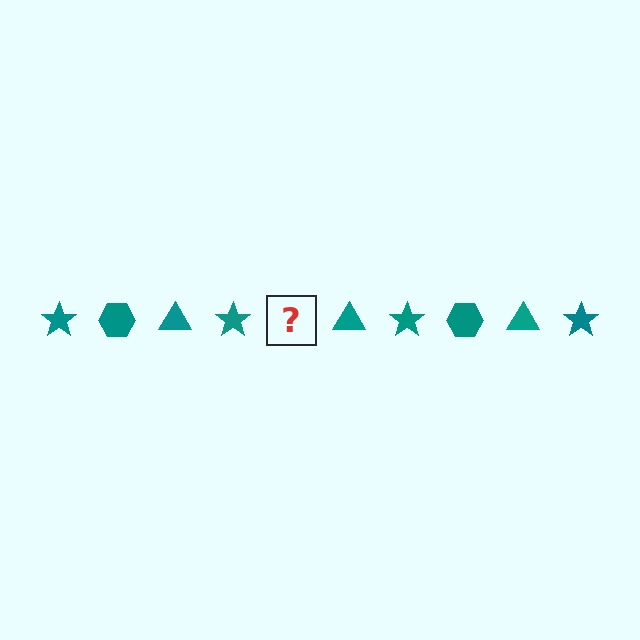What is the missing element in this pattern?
The missing element is a teal hexagon.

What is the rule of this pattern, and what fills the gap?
The rule is that the pattern cycles through star, hexagon, triangle shapes in teal. The gap should be filled with a teal hexagon.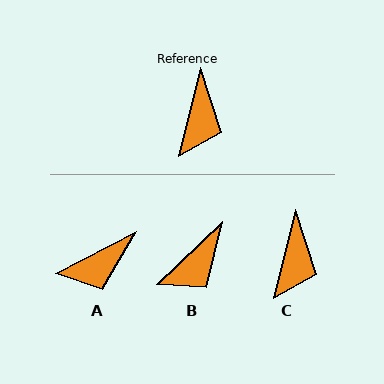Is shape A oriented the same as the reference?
No, it is off by about 49 degrees.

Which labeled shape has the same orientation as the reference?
C.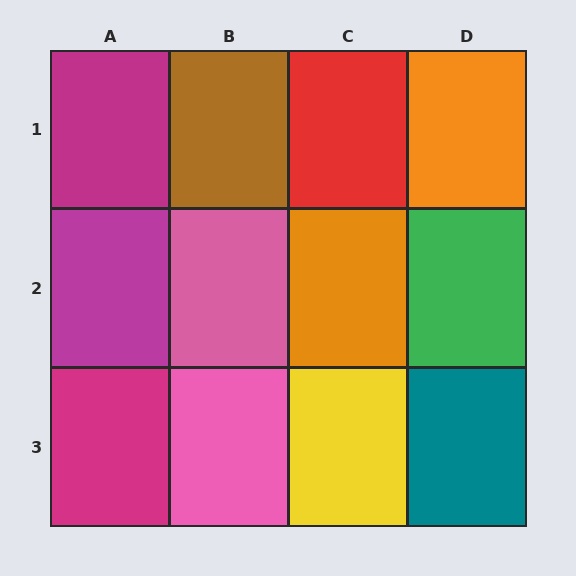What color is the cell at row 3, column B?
Pink.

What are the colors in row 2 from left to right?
Magenta, pink, orange, green.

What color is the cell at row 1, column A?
Magenta.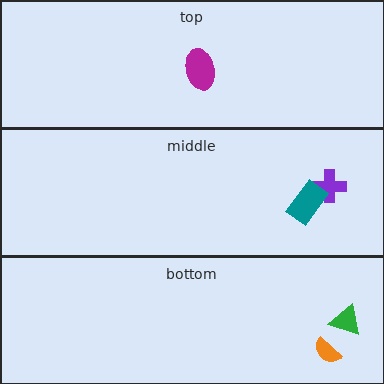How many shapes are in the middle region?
2.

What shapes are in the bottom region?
The green triangle, the orange semicircle.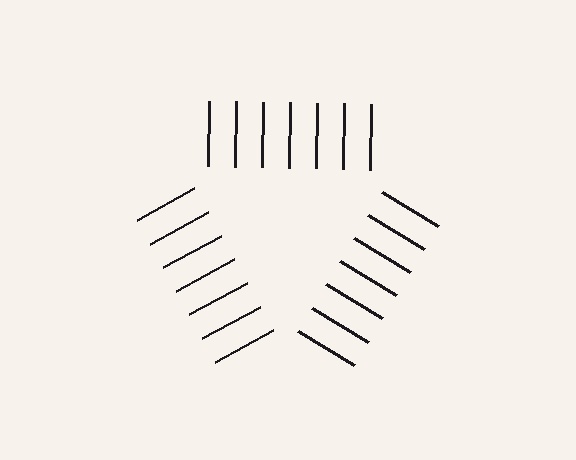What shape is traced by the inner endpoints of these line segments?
An illusory triangle — the line segments terminate on its edges but no continuous stroke is drawn.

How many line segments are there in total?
21 — 7 along each of the 3 edges.